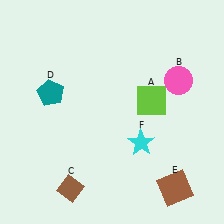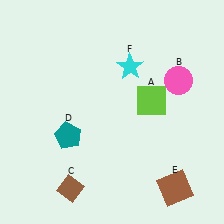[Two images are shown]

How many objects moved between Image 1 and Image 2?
2 objects moved between the two images.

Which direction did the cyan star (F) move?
The cyan star (F) moved up.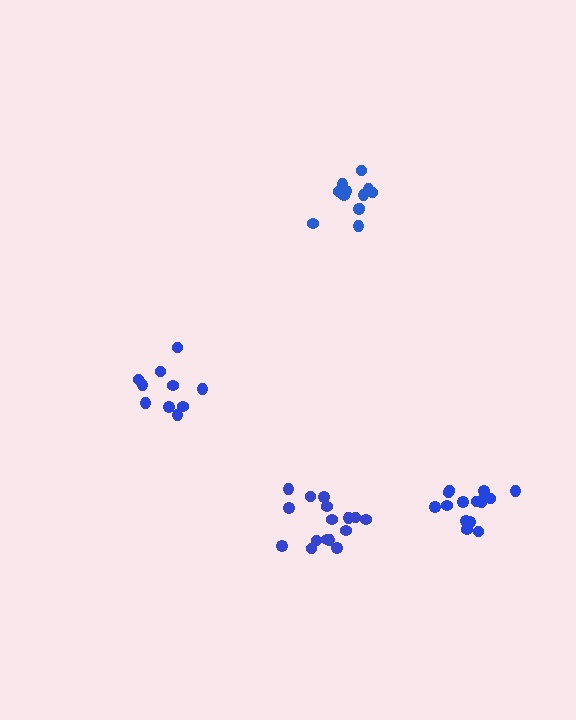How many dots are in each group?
Group 1: 10 dots, Group 2: 16 dots, Group 3: 12 dots, Group 4: 15 dots (53 total).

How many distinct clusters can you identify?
There are 4 distinct clusters.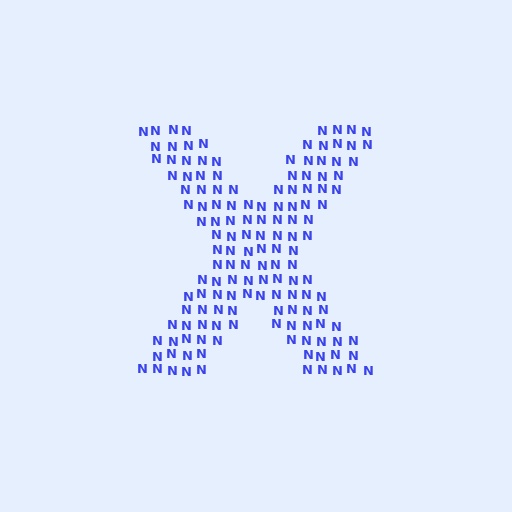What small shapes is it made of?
It is made of small letter N's.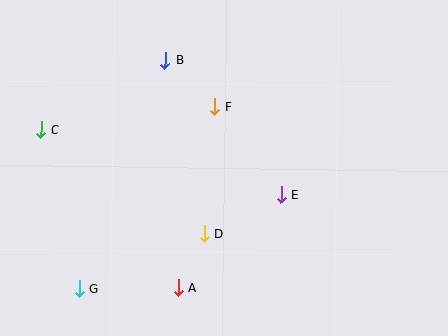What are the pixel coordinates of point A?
Point A is at (179, 288).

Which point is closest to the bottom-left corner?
Point G is closest to the bottom-left corner.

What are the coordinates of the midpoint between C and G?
The midpoint between C and G is at (60, 209).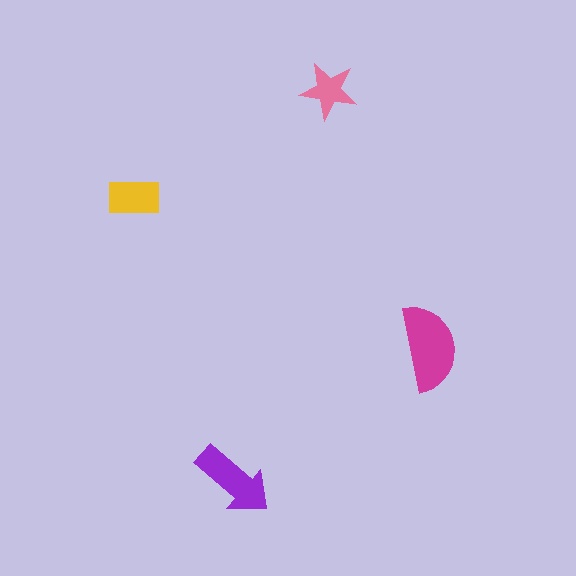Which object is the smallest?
The pink star.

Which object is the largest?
The magenta semicircle.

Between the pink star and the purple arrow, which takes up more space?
The purple arrow.